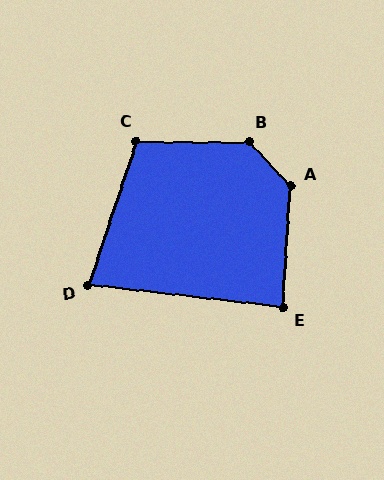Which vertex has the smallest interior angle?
D, at approximately 78 degrees.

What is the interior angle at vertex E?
Approximately 87 degrees (approximately right).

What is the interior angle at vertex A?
Approximately 132 degrees (obtuse).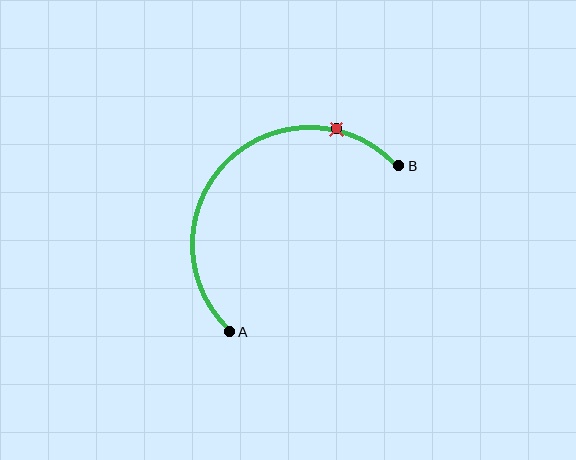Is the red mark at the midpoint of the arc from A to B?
No. The red mark lies on the arc but is closer to endpoint B. The arc midpoint would be at the point on the curve equidistant along the arc from both A and B.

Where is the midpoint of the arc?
The arc midpoint is the point on the curve farthest from the straight line joining A and B. It sits above and to the left of that line.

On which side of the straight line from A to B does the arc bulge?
The arc bulges above and to the left of the straight line connecting A and B.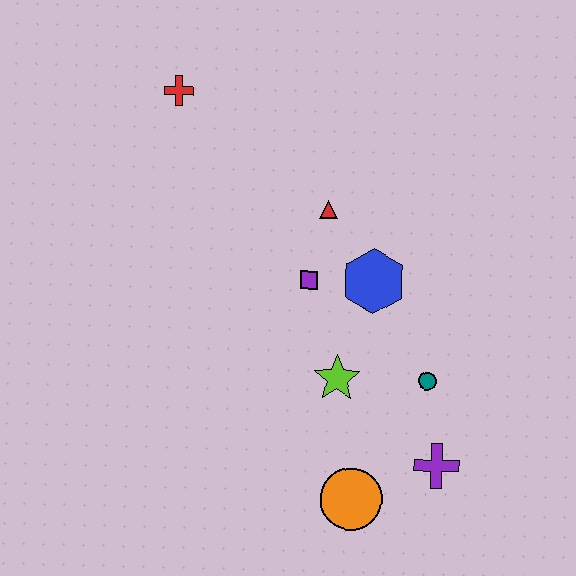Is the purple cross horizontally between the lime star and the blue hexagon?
No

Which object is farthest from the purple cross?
The red cross is farthest from the purple cross.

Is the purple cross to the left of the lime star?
No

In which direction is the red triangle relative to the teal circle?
The red triangle is above the teal circle.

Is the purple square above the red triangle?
No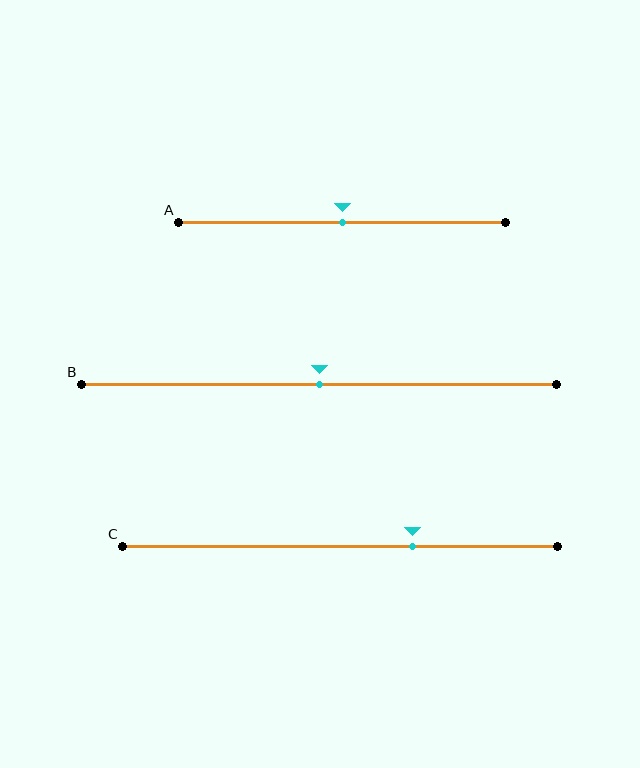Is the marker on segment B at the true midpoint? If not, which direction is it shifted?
Yes, the marker on segment B is at the true midpoint.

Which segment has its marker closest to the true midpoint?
Segment A has its marker closest to the true midpoint.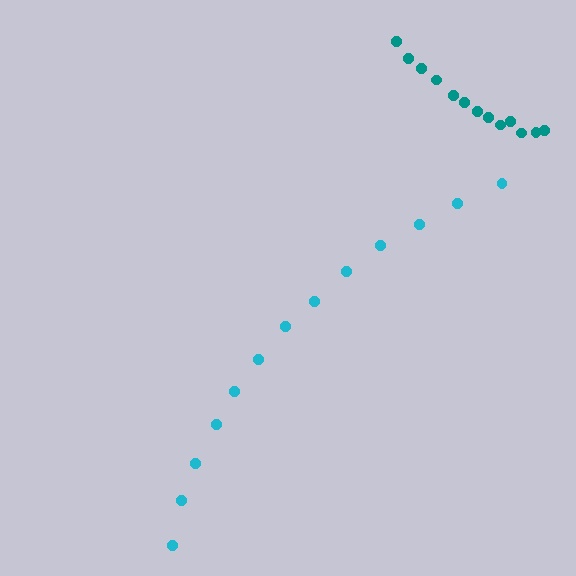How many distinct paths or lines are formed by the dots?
There are 2 distinct paths.